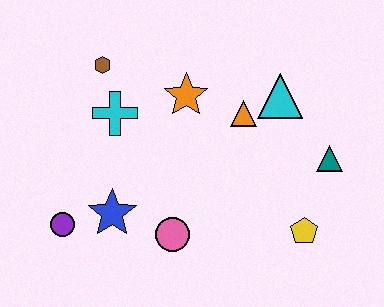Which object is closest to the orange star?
The orange triangle is closest to the orange star.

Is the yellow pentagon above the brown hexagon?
No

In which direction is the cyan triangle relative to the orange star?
The cyan triangle is to the right of the orange star.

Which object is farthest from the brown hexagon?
The yellow pentagon is farthest from the brown hexagon.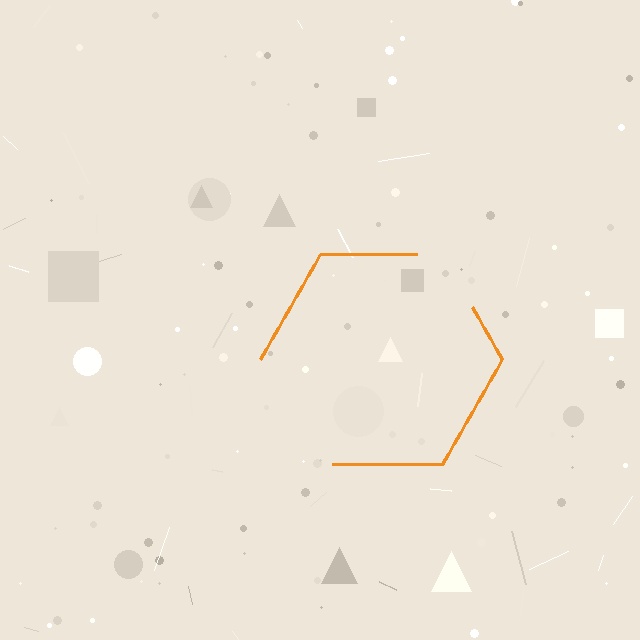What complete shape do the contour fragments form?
The contour fragments form a hexagon.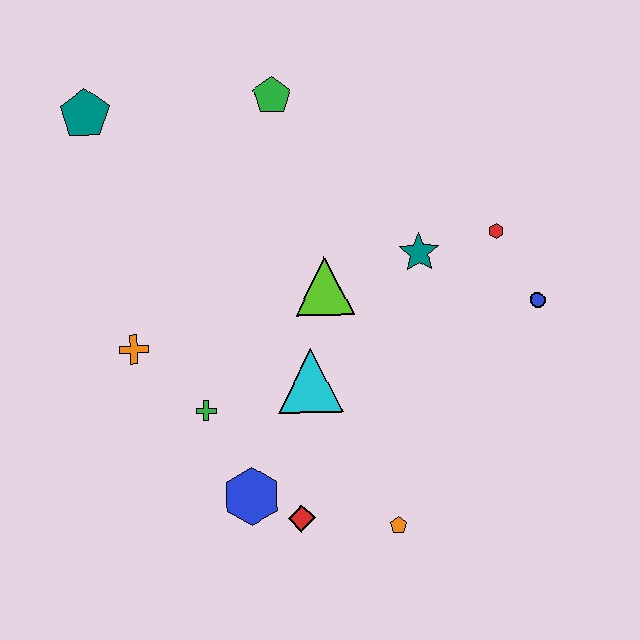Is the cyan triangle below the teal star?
Yes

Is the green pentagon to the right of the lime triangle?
No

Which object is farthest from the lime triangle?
The teal pentagon is farthest from the lime triangle.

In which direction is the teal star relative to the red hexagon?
The teal star is to the left of the red hexagon.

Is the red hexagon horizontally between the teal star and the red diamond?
No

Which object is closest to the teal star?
The red hexagon is closest to the teal star.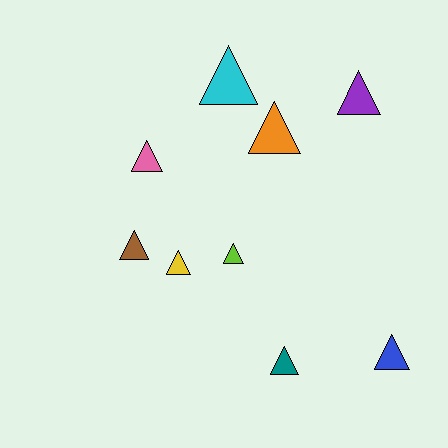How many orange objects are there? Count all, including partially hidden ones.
There is 1 orange object.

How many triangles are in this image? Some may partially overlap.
There are 9 triangles.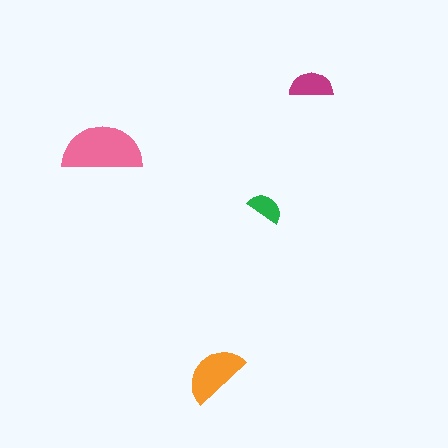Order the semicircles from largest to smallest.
the pink one, the orange one, the magenta one, the green one.